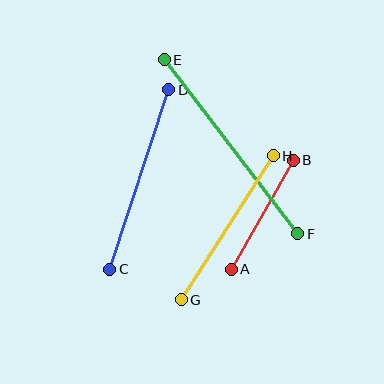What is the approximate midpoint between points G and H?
The midpoint is at approximately (227, 228) pixels.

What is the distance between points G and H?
The distance is approximately 171 pixels.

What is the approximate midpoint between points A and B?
The midpoint is at approximately (262, 215) pixels.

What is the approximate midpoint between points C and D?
The midpoint is at approximately (139, 179) pixels.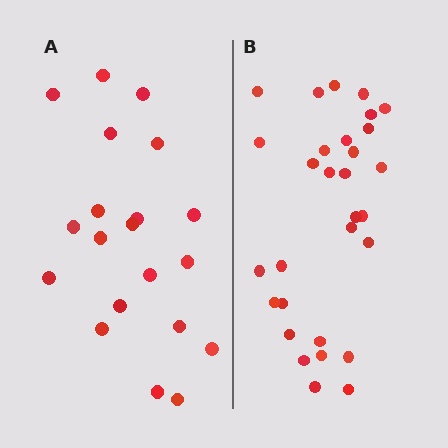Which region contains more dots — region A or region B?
Region B (the right region) has more dots.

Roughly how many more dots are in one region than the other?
Region B has roughly 10 or so more dots than region A.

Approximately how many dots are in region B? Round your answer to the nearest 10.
About 30 dots.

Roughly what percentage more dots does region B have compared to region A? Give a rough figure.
About 50% more.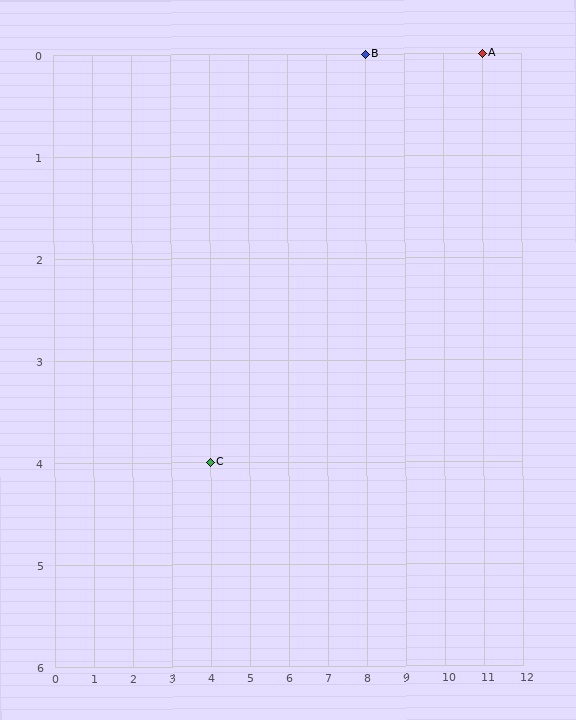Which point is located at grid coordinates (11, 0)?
Point A is at (11, 0).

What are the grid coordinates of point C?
Point C is at grid coordinates (4, 4).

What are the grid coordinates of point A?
Point A is at grid coordinates (11, 0).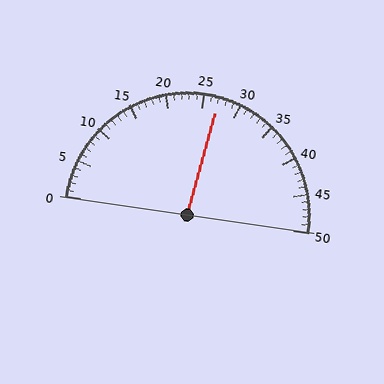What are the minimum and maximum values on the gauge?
The gauge ranges from 0 to 50.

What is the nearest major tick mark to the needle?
The nearest major tick mark is 25.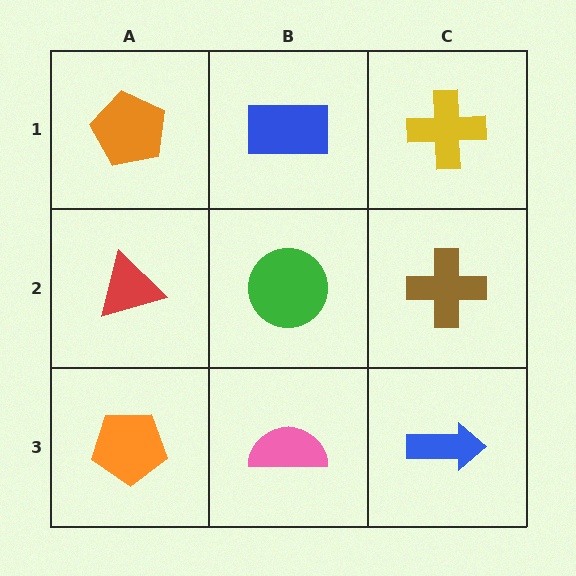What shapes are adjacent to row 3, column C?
A brown cross (row 2, column C), a pink semicircle (row 3, column B).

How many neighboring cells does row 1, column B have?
3.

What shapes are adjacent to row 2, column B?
A blue rectangle (row 1, column B), a pink semicircle (row 3, column B), a red triangle (row 2, column A), a brown cross (row 2, column C).